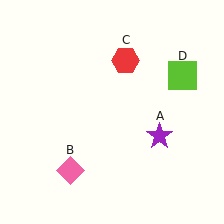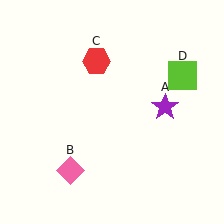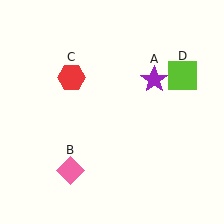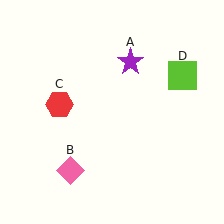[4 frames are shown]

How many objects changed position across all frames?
2 objects changed position: purple star (object A), red hexagon (object C).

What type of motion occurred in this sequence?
The purple star (object A), red hexagon (object C) rotated counterclockwise around the center of the scene.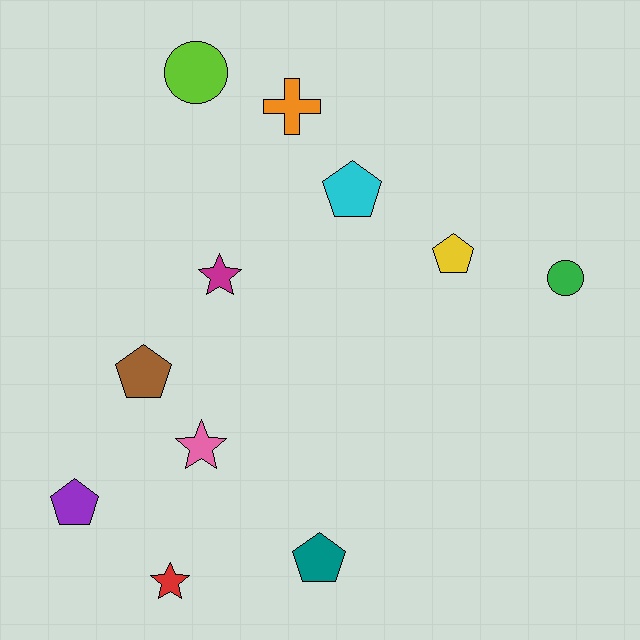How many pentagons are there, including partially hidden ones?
There are 5 pentagons.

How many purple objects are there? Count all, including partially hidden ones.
There is 1 purple object.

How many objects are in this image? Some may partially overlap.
There are 11 objects.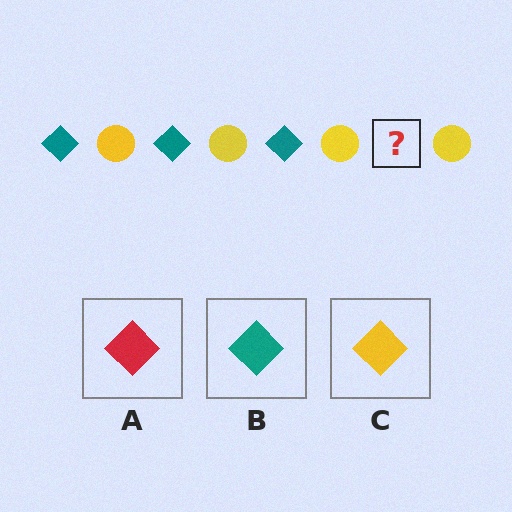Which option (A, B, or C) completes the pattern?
B.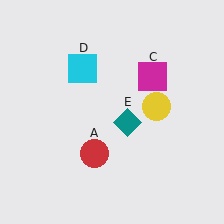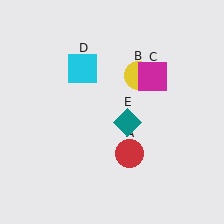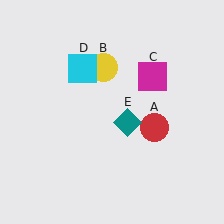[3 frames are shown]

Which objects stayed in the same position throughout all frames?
Magenta square (object C) and cyan square (object D) and teal diamond (object E) remained stationary.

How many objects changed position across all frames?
2 objects changed position: red circle (object A), yellow circle (object B).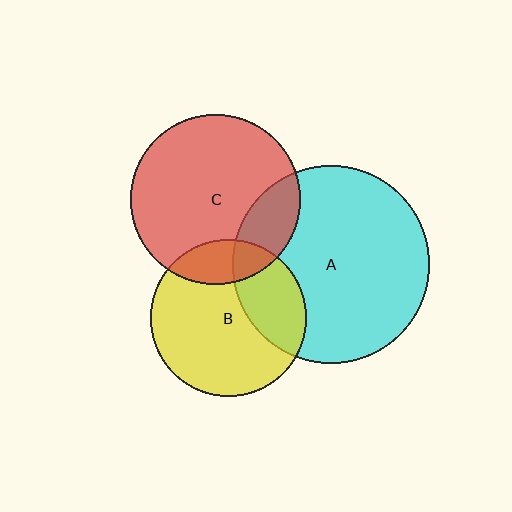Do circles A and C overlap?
Yes.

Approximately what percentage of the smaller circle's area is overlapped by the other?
Approximately 20%.